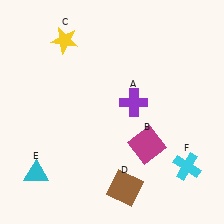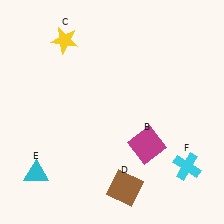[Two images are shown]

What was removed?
The purple cross (A) was removed in Image 2.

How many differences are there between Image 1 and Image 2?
There is 1 difference between the two images.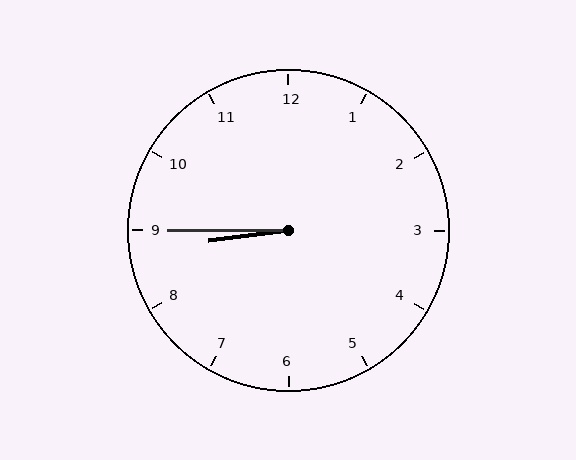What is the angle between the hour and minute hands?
Approximately 8 degrees.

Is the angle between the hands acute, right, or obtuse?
It is acute.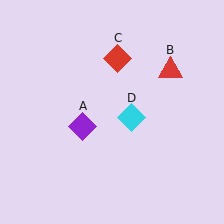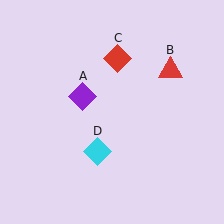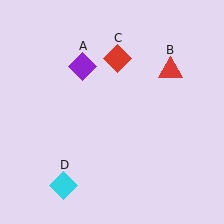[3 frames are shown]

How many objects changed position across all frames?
2 objects changed position: purple diamond (object A), cyan diamond (object D).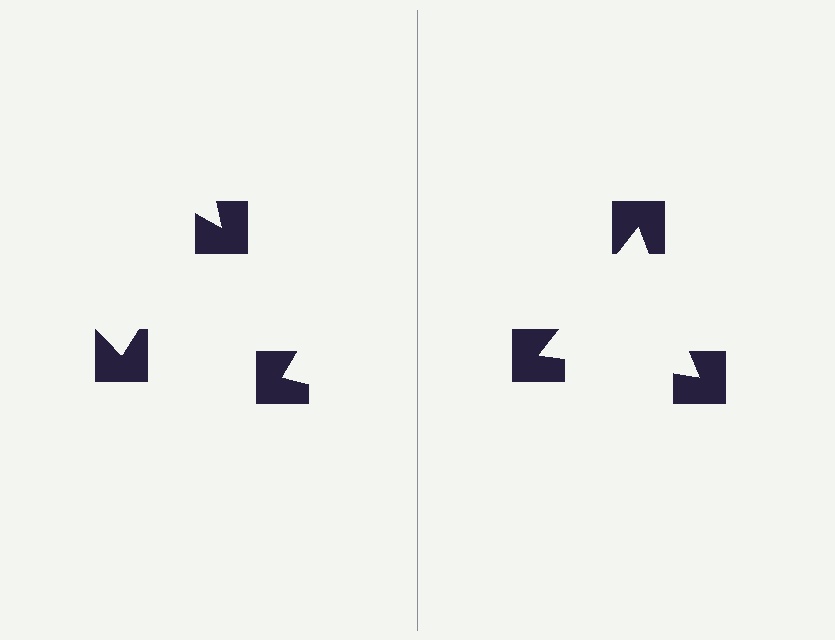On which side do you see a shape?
An illusory triangle appears on the right side. On the left side the wedge cuts are rotated, so no coherent shape forms.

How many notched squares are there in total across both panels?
6 — 3 on each side.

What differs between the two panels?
The notched squares are positioned identically on both sides; only the wedge orientations differ. On the right they align to a triangle; on the left they are misaligned.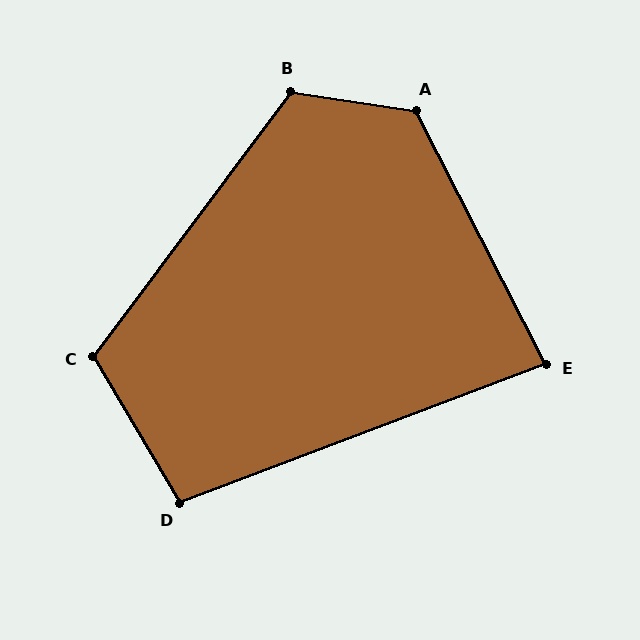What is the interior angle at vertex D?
Approximately 100 degrees (obtuse).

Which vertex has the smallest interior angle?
E, at approximately 84 degrees.